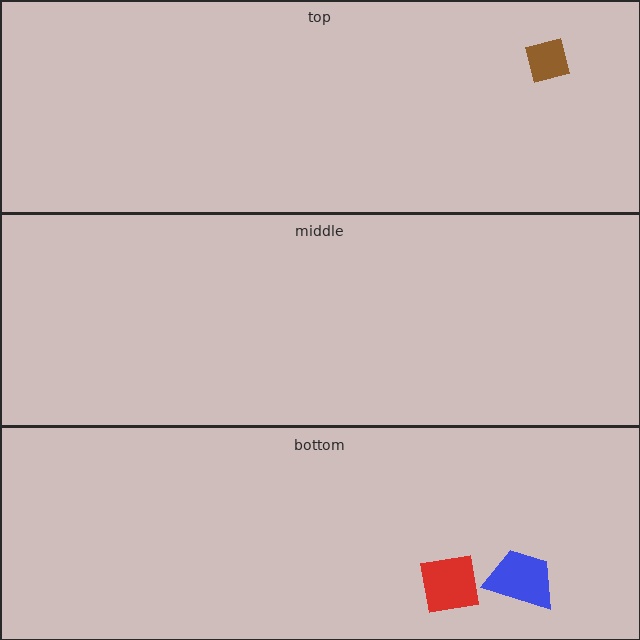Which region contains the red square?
The bottom region.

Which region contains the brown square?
The top region.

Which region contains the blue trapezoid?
The bottom region.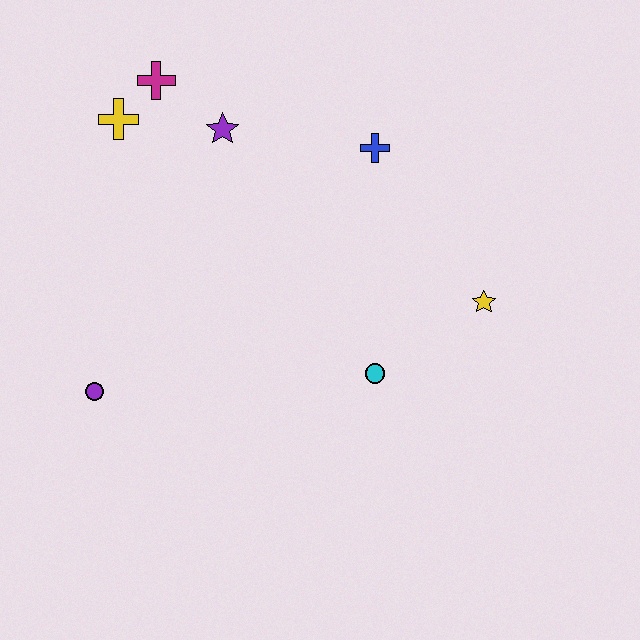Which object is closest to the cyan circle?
The yellow star is closest to the cyan circle.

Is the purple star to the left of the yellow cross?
No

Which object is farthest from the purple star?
The yellow star is farthest from the purple star.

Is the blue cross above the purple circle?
Yes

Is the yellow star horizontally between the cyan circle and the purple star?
No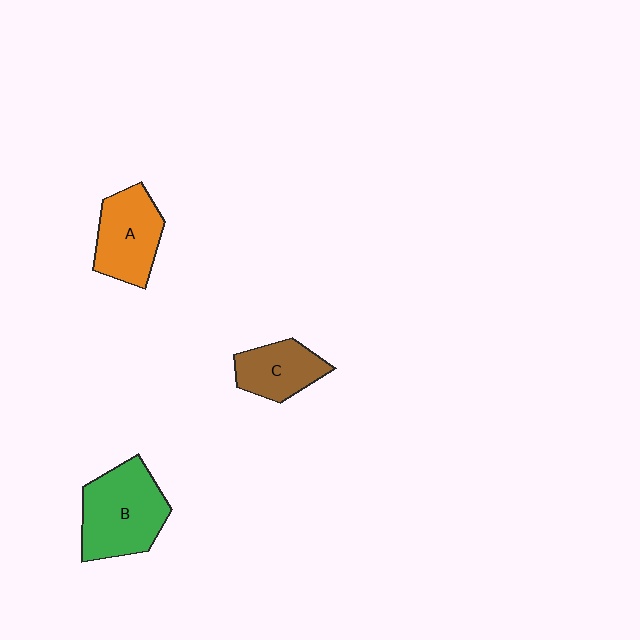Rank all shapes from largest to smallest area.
From largest to smallest: B (green), A (orange), C (brown).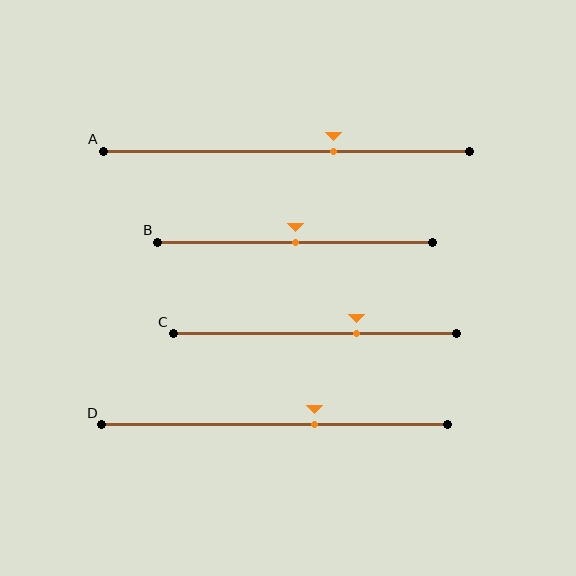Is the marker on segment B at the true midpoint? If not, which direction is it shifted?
Yes, the marker on segment B is at the true midpoint.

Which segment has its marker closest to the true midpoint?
Segment B has its marker closest to the true midpoint.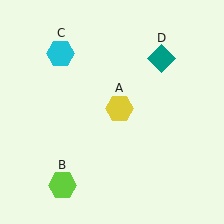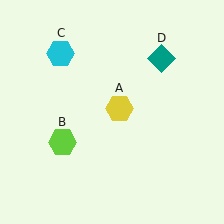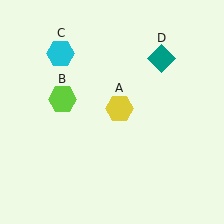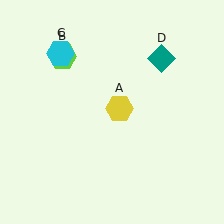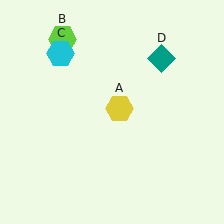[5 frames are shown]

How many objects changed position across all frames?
1 object changed position: lime hexagon (object B).